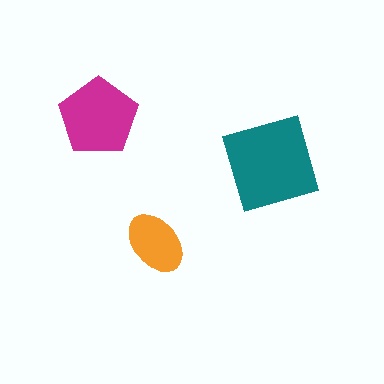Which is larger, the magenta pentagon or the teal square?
The teal square.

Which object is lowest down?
The orange ellipse is bottommost.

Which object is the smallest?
The orange ellipse.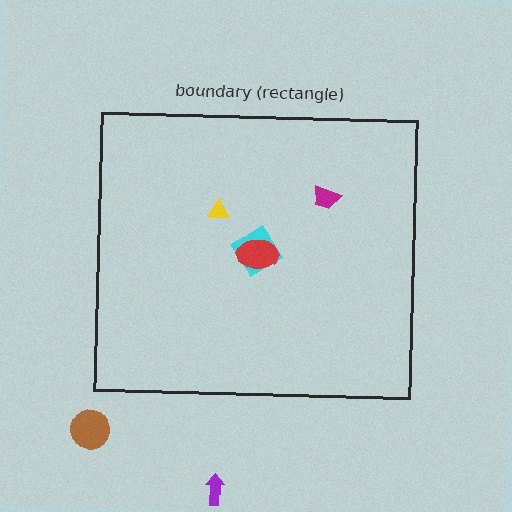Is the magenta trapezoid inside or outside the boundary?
Inside.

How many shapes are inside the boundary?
4 inside, 2 outside.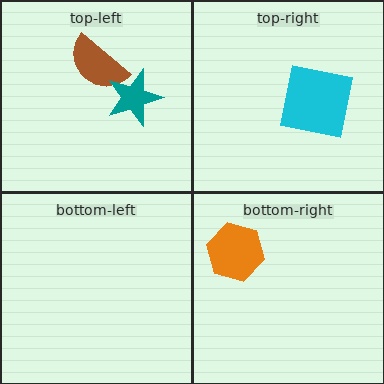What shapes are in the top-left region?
The brown semicircle, the teal star.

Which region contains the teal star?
The top-left region.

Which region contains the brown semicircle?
The top-left region.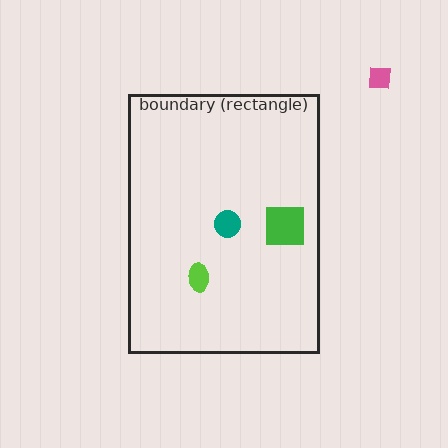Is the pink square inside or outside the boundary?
Outside.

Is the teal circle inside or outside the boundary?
Inside.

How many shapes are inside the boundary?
3 inside, 1 outside.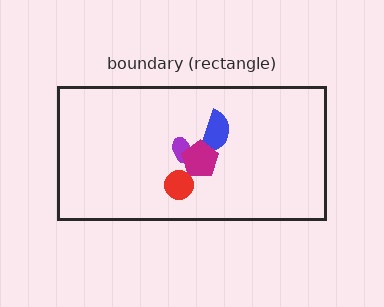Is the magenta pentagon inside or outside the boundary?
Inside.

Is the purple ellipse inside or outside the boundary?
Inside.